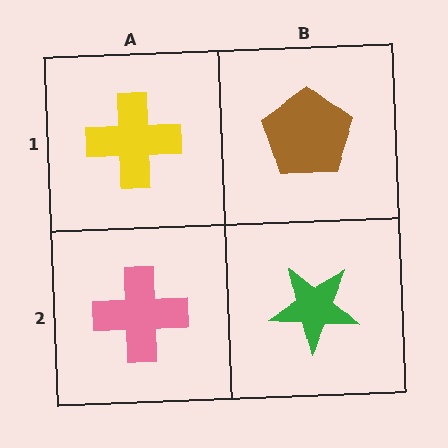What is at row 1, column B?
A brown pentagon.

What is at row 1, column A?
A yellow cross.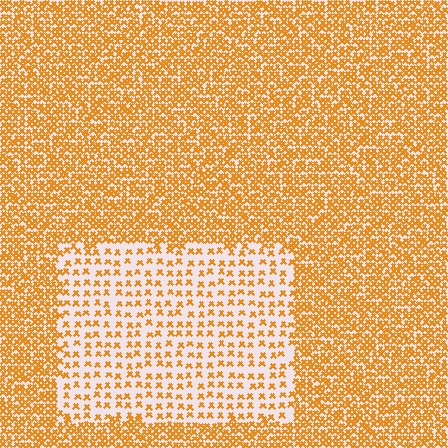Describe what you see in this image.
The image contains small orange elements arranged at two different densities. A rectangle-shaped region is visible where the elements are less densely packed than the surrounding area.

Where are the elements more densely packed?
The elements are more densely packed outside the rectangle boundary.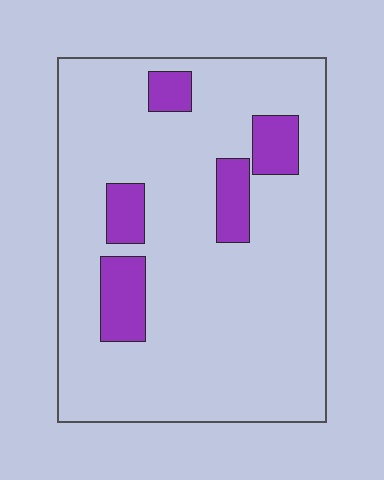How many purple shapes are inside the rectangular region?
5.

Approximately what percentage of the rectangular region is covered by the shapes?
Approximately 15%.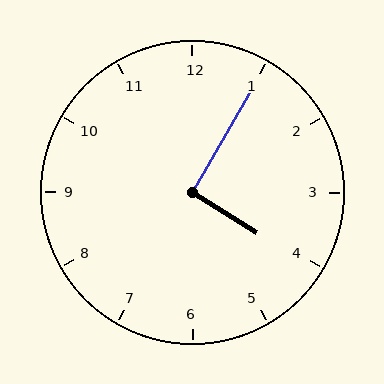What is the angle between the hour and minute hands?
Approximately 92 degrees.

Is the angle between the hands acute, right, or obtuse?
It is right.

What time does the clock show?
4:05.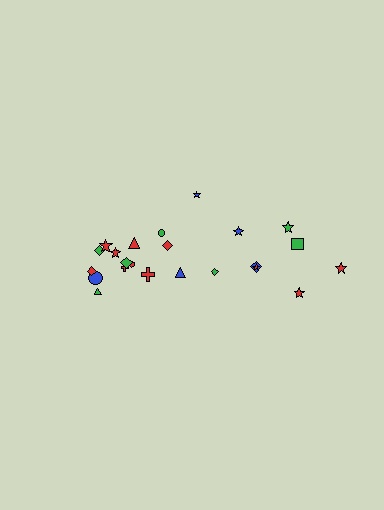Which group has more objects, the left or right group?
The left group.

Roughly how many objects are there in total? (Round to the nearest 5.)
Roughly 25 objects in total.